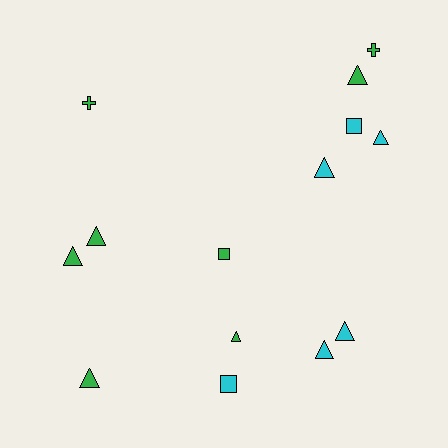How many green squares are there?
There is 1 green square.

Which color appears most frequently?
Green, with 8 objects.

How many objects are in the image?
There are 14 objects.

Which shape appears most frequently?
Triangle, with 9 objects.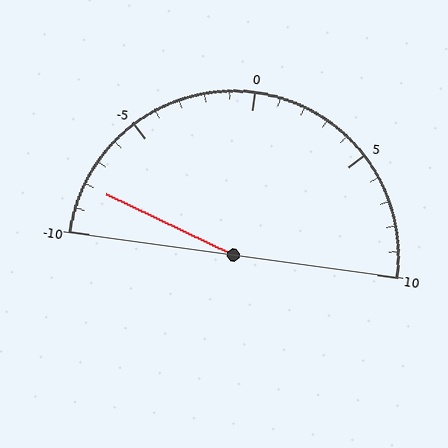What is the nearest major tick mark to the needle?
The nearest major tick mark is -10.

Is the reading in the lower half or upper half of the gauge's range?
The reading is in the lower half of the range (-10 to 10).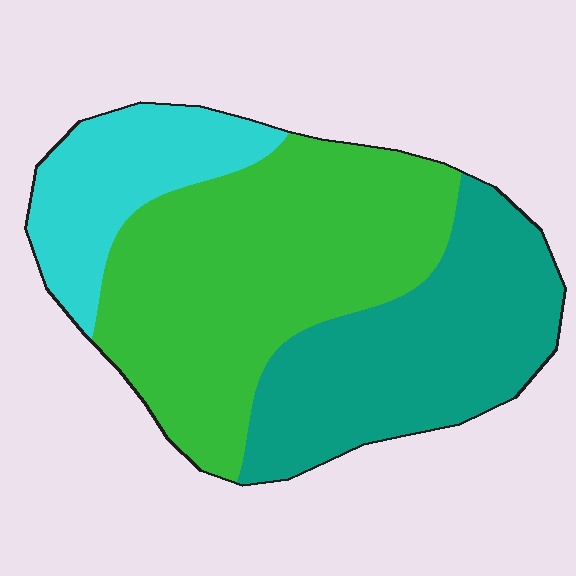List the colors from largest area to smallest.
From largest to smallest: green, teal, cyan.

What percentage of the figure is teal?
Teal covers 34% of the figure.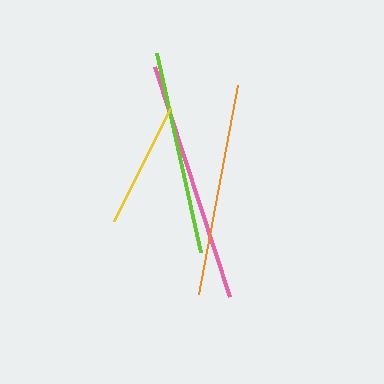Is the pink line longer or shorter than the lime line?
The pink line is longer than the lime line.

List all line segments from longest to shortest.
From longest to shortest: pink, orange, lime, yellow.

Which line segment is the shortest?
The yellow line is the shortest at approximately 126 pixels.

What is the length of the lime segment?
The lime segment is approximately 204 pixels long.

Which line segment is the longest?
The pink line is the longest at approximately 242 pixels.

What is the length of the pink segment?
The pink segment is approximately 242 pixels long.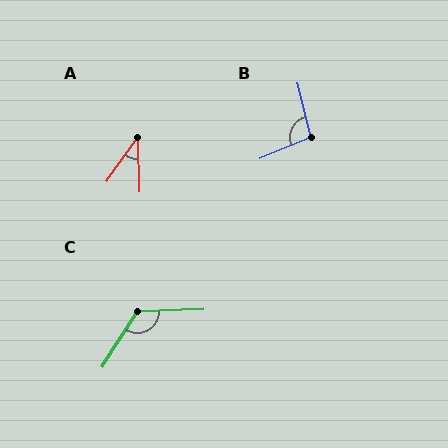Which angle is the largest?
C, at approximately 125 degrees.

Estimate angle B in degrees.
Approximately 99 degrees.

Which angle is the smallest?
A, at approximately 36 degrees.